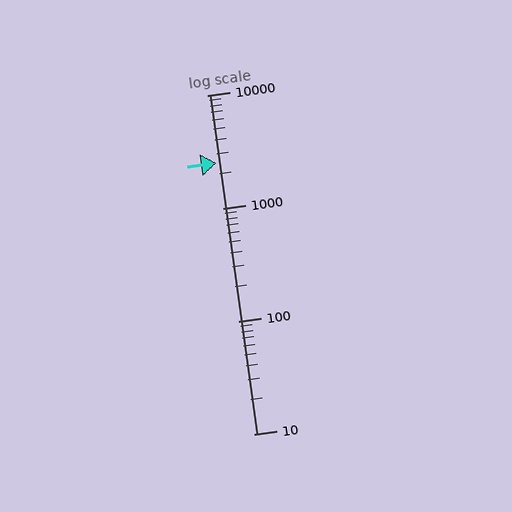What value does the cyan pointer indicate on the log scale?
The pointer indicates approximately 2500.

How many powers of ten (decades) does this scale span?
The scale spans 3 decades, from 10 to 10000.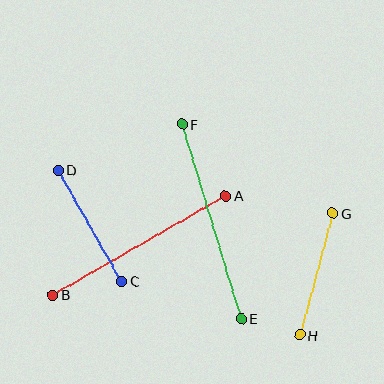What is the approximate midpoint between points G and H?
The midpoint is at approximately (316, 274) pixels.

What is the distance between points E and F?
The distance is approximately 204 pixels.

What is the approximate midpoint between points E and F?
The midpoint is at approximately (212, 221) pixels.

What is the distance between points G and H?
The distance is approximately 126 pixels.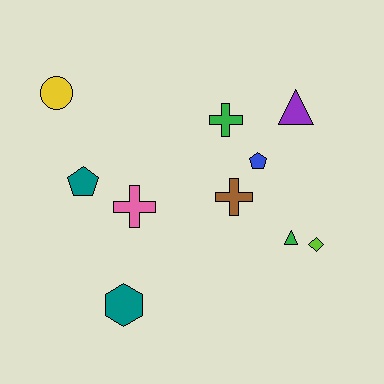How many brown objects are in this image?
There is 1 brown object.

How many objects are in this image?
There are 10 objects.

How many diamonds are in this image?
There is 1 diamond.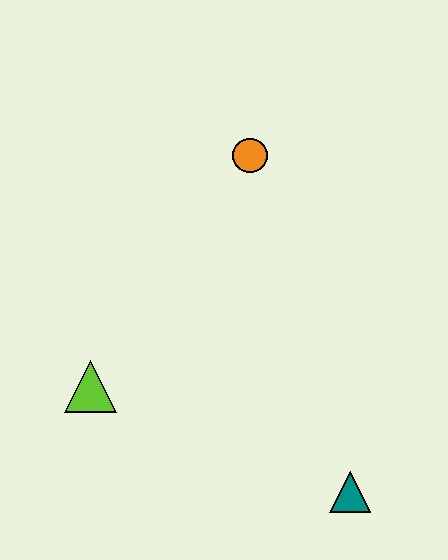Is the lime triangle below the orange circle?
Yes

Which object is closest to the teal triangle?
The lime triangle is closest to the teal triangle.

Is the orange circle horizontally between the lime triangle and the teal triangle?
Yes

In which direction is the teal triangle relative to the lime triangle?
The teal triangle is to the right of the lime triangle.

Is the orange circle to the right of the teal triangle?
No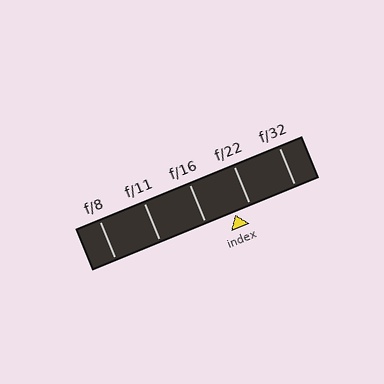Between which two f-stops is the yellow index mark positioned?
The index mark is between f/16 and f/22.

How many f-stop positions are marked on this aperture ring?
There are 5 f-stop positions marked.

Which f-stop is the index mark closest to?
The index mark is closest to f/22.